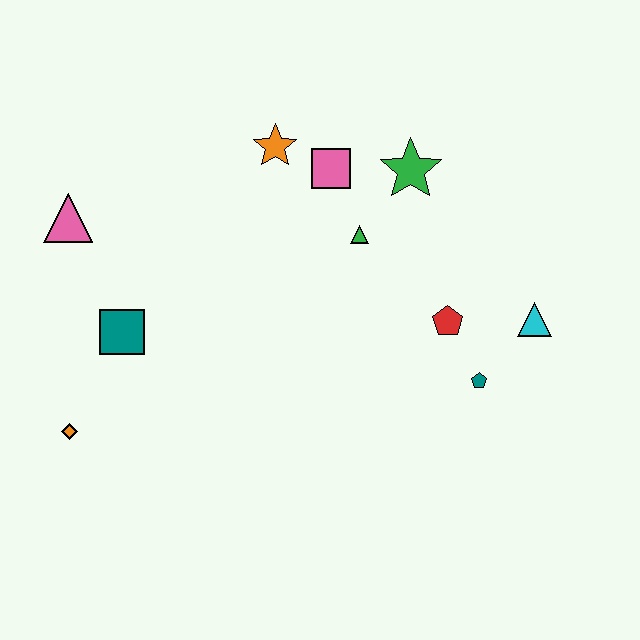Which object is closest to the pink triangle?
The teal square is closest to the pink triangle.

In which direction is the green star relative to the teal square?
The green star is to the right of the teal square.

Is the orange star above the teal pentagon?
Yes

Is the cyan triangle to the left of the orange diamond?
No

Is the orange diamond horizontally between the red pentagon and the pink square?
No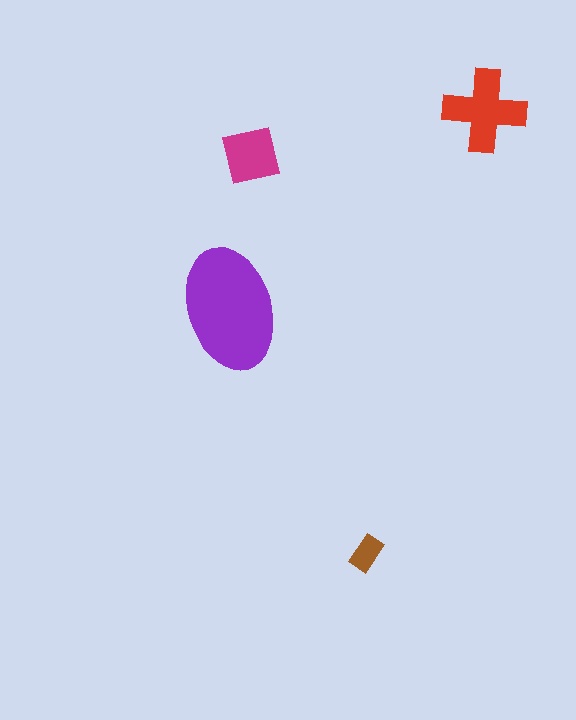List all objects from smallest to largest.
The brown rectangle, the magenta square, the red cross, the purple ellipse.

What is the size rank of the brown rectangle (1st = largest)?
4th.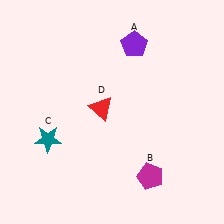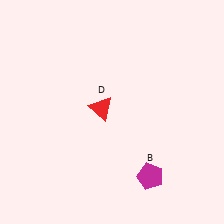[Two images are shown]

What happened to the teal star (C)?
The teal star (C) was removed in Image 2. It was in the bottom-left area of Image 1.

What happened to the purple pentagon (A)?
The purple pentagon (A) was removed in Image 2. It was in the top-right area of Image 1.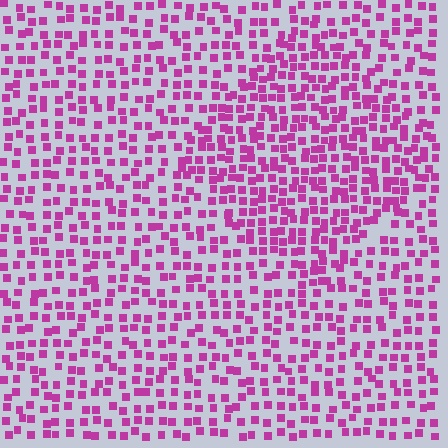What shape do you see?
I see a diamond.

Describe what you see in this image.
The image contains small magenta elements arranged at two different densities. A diamond-shaped region is visible where the elements are more densely packed than the surrounding area.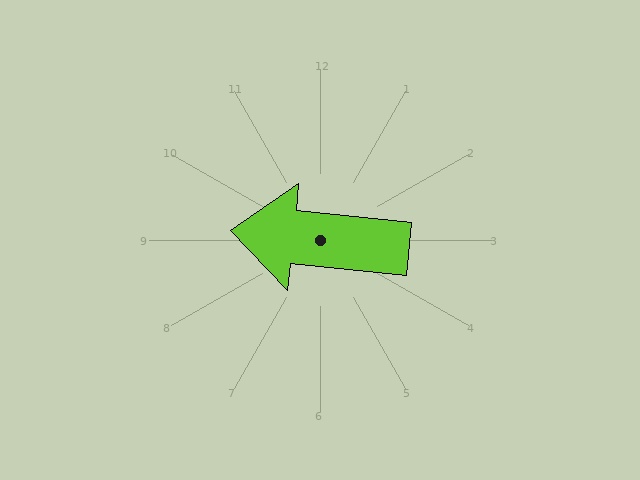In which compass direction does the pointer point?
West.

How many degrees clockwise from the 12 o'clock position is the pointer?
Approximately 276 degrees.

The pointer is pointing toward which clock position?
Roughly 9 o'clock.